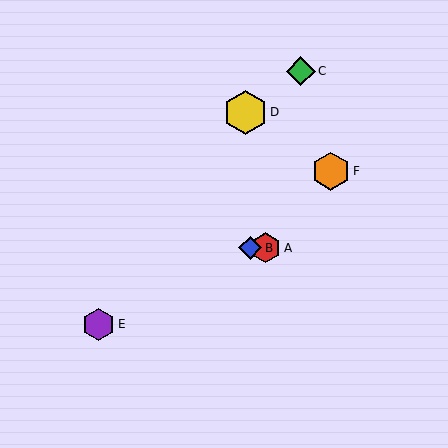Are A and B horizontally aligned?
Yes, both are at y≈248.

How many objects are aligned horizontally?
2 objects (A, B) are aligned horizontally.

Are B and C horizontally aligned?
No, B is at y≈248 and C is at y≈71.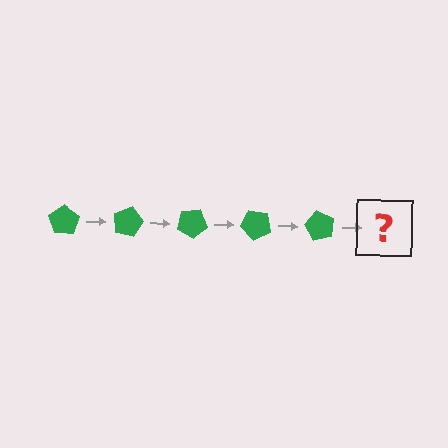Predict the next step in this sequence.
The next step is a green pentagon rotated 75 degrees.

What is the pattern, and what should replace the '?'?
The pattern is that the pentagon rotates 15 degrees each step. The '?' should be a green pentagon rotated 75 degrees.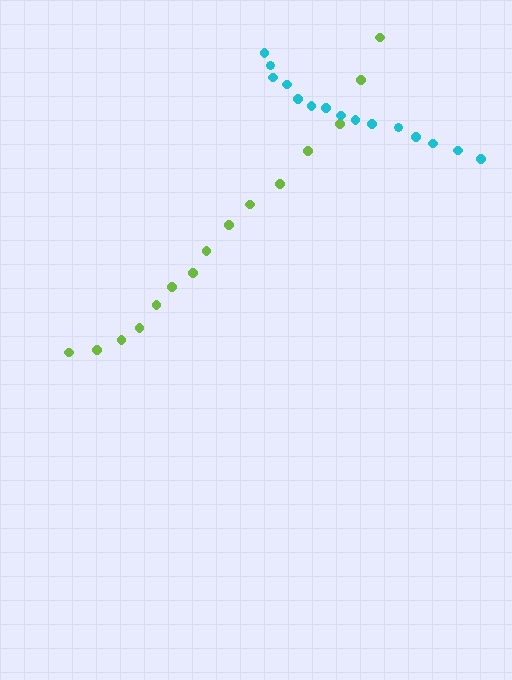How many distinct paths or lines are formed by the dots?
There are 2 distinct paths.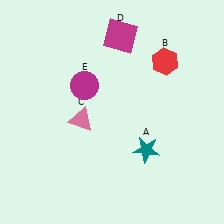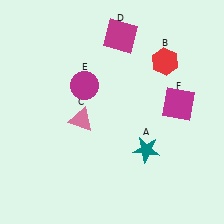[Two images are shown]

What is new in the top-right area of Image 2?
A magenta square (F) was added in the top-right area of Image 2.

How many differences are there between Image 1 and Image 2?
There is 1 difference between the two images.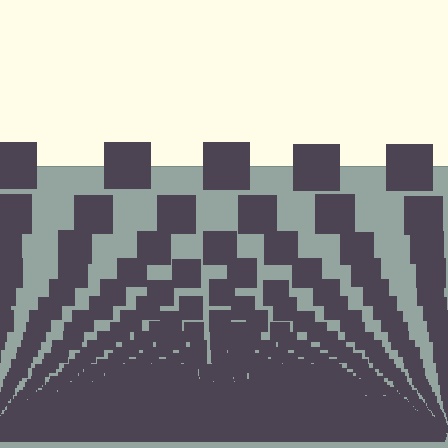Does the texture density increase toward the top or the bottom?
Density increases toward the bottom.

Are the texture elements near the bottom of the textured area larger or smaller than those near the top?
Smaller. The gradient is inverted — elements near the bottom are smaller and denser.